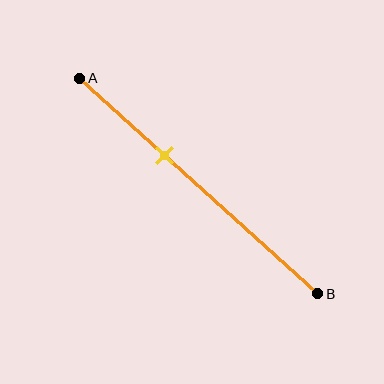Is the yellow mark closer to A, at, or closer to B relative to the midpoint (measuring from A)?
The yellow mark is closer to point A than the midpoint of segment AB.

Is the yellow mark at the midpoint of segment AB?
No, the mark is at about 35% from A, not at the 50% midpoint.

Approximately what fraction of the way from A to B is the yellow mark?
The yellow mark is approximately 35% of the way from A to B.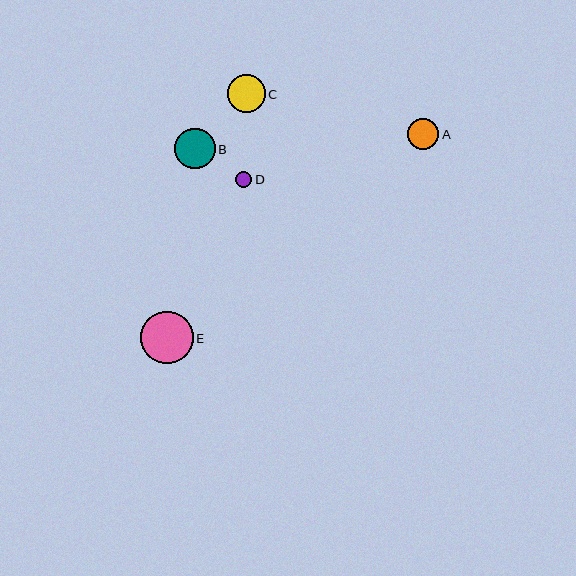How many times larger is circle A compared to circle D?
Circle A is approximately 2.0 times the size of circle D.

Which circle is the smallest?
Circle D is the smallest with a size of approximately 16 pixels.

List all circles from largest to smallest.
From largest to smallest: E, B, C, A, D.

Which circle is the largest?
Circle E is the largest with a size of approximately 52 pixels.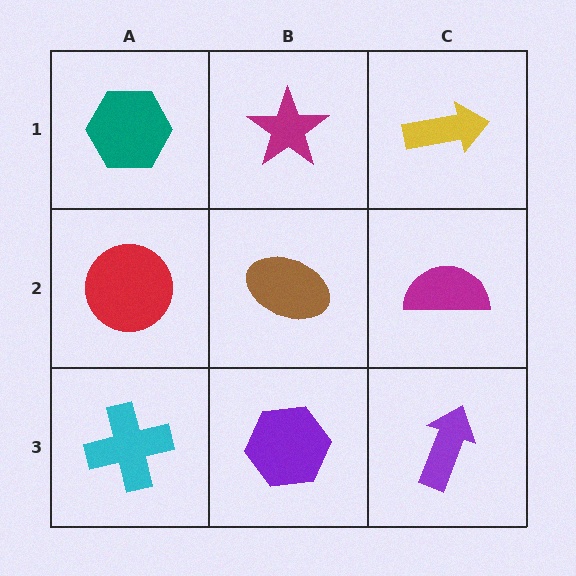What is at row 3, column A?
A cyan cross.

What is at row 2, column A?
A red circle.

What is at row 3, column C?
A purple arrow.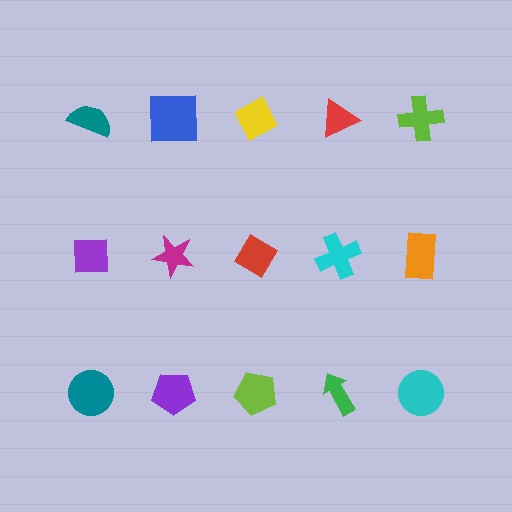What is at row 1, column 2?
A blue square.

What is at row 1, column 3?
A yellow diamond.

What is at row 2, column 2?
A magenta star.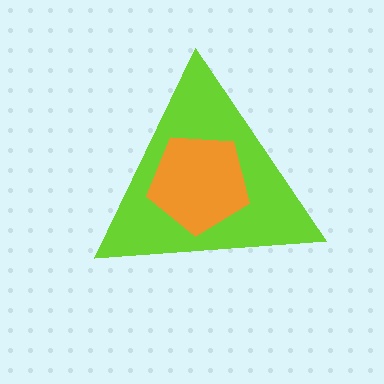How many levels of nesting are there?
2.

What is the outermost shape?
The lime triangle.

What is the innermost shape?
The orange pentagon.